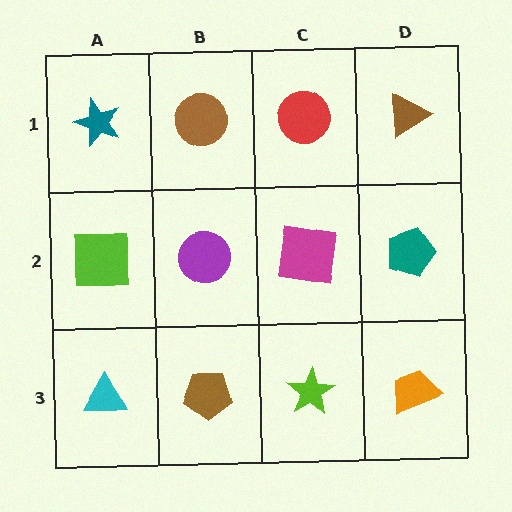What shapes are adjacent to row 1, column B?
A purple circle (row 2, column B), a teal star (row 1, column A), a red circle (row 1, column C).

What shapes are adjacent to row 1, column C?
A magenta square (row 2, column C), a brown circle (row 1, column B), a brown triangle (row 1, column D).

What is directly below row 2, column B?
A brown pentagon.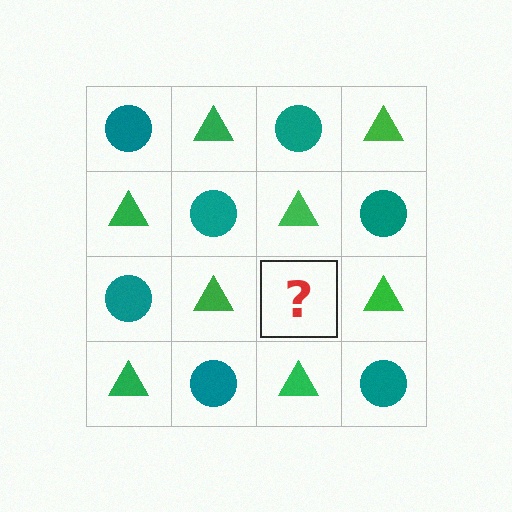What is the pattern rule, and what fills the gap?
The rule is that it alternates teal circle and green triangle in a checkerboard pattern. The gap should be filled with a teal circle.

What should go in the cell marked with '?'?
The missing cell should contain a teal circle.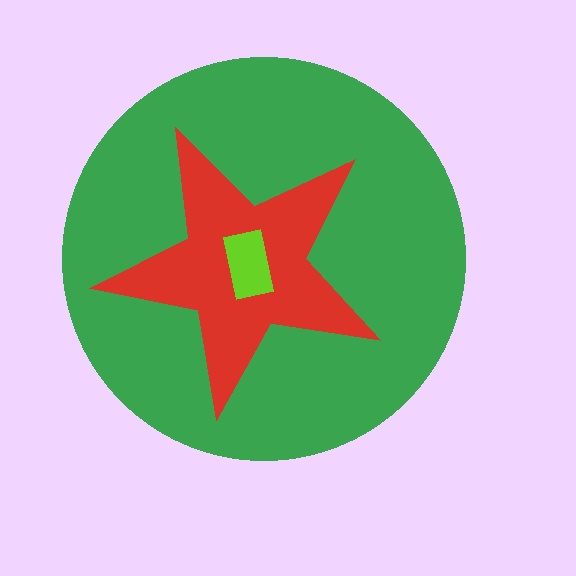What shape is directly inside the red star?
The lime rectangle.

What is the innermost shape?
The lime rectangle.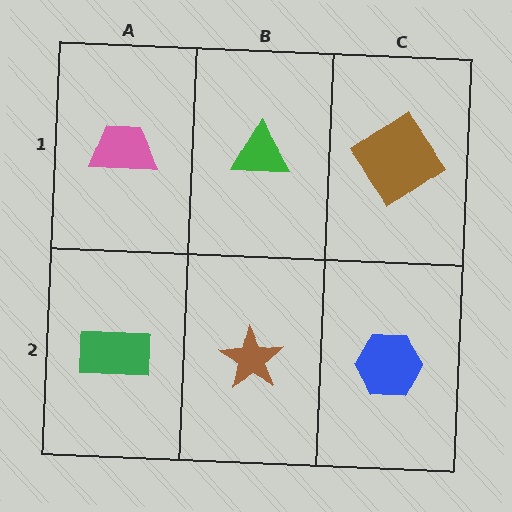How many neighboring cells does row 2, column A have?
2.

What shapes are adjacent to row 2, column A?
A pink trapezoid (row 1, column A), a brown star (row 2, column B).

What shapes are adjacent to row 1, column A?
A green rectangle (row 2, column A), a green triangle (row 1, column B).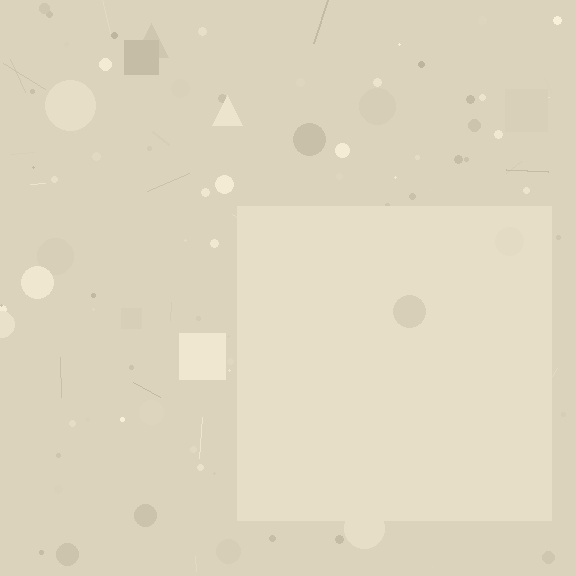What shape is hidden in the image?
A square is hidden in the image.